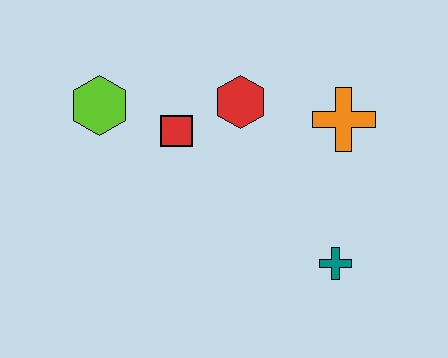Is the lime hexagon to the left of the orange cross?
Yes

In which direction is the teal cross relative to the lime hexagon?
The teal cross is to the right of the lime hexagon.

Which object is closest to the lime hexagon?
The red square is closest to the lime hexagon.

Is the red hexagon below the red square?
No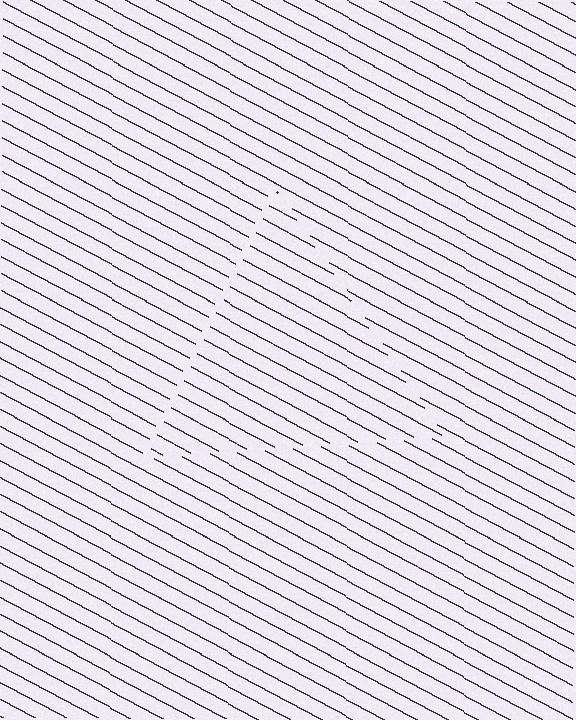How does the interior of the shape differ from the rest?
The interior of the shape contains the same grating, shifted by half a period — the contour is defined by the phase discontinuity where line-ends from the inner and outer gratings abut.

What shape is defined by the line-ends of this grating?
An illusory triangle. The interior of the shape contains the same grating, shifted by half a period — the contour is defined by the phase discontinuity where line-ends from the inner and outer gratings abut.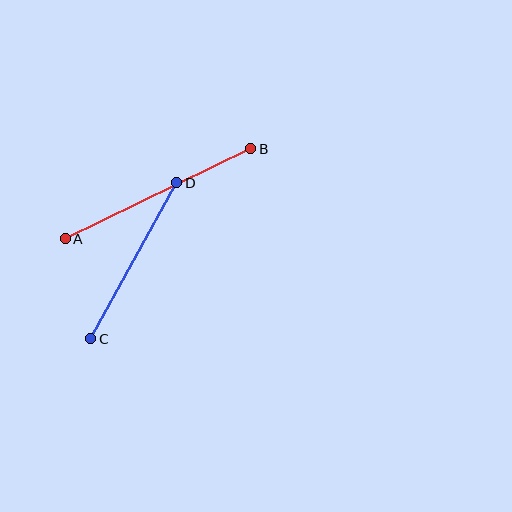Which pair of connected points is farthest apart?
Points A and B are farthest apart.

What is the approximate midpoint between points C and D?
The midpoint is at approximately (134, 261) pixels.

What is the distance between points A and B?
The distance is approximately 206 pixels.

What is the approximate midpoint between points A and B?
The midpoint is at approximately (158, 194) pixels.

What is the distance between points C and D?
The distance is approximately 178 pixels.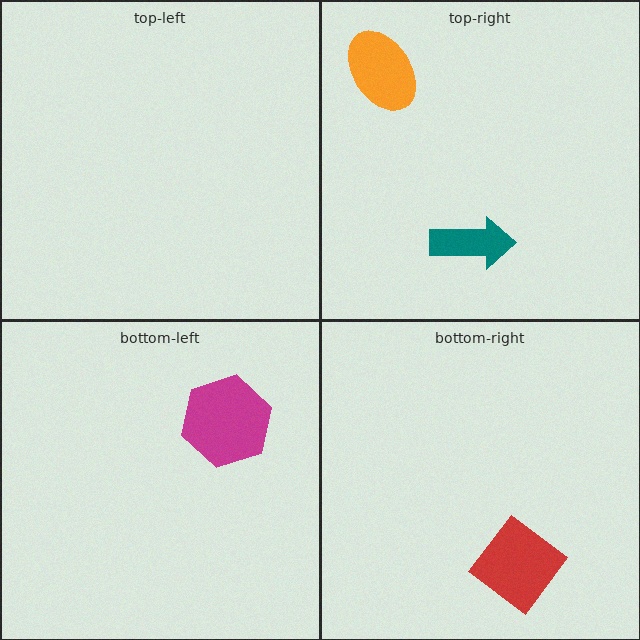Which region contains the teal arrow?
The top-right region.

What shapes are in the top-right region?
The teal arrow, the orange ellipse.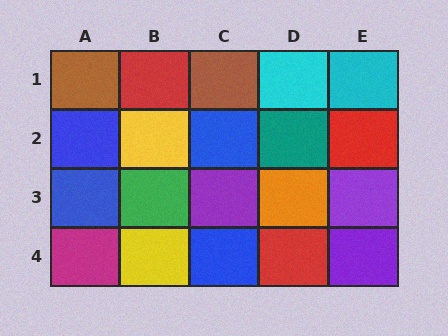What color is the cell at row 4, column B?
Yellow.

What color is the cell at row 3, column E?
Purple.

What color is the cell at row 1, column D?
Cyan.